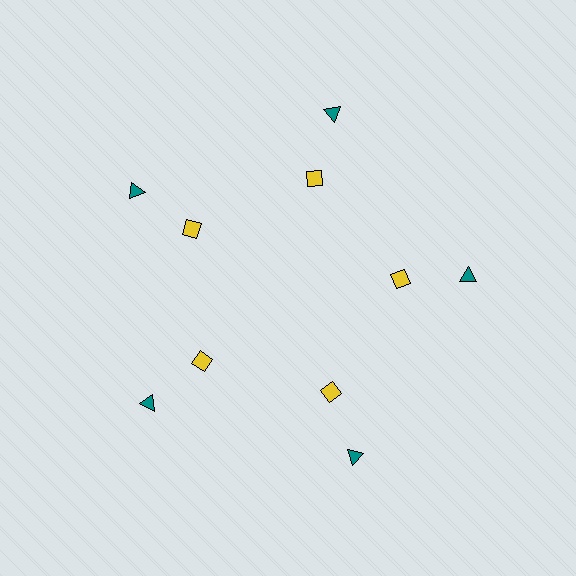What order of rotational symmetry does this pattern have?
This pattern has 5-fold rotational symmetry.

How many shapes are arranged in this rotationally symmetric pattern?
There are 10 shapes, arranged in 5 groups of 2.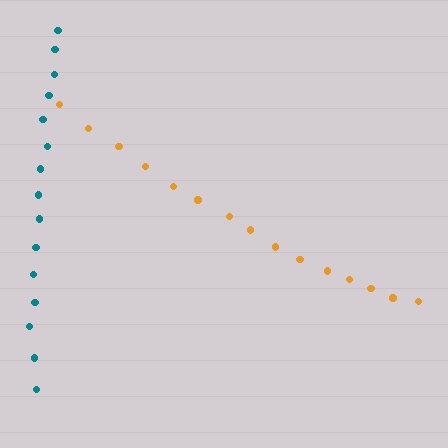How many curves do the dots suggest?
There are 2 distinct paths.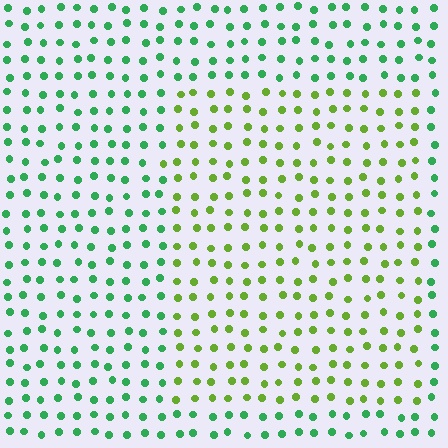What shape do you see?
I see a rectangle.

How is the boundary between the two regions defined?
The boundary is defined purely by a slight shift in hue (about 46 degrees). Spacing, size, and orientation are identical on both sides.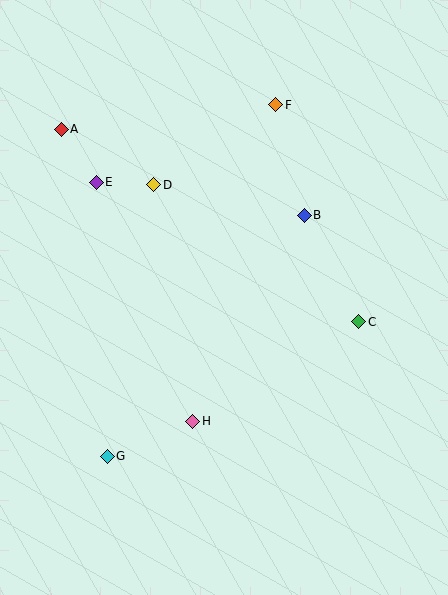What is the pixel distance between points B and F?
The distance between B and F is 114 pixels.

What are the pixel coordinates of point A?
Point A is at (61, 129).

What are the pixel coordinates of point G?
Point G is at (107, 456).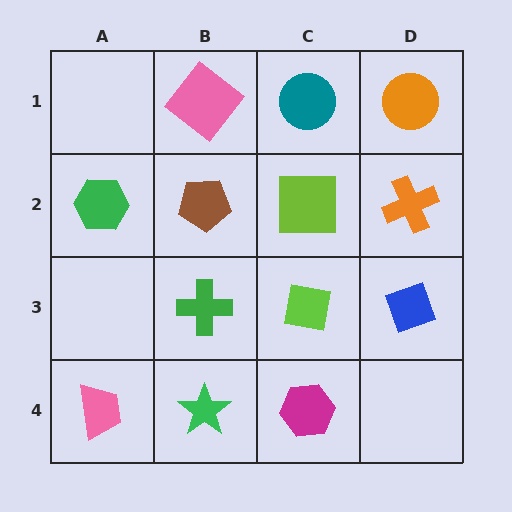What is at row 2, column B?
A brown pentagon.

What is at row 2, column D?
An orange cross.